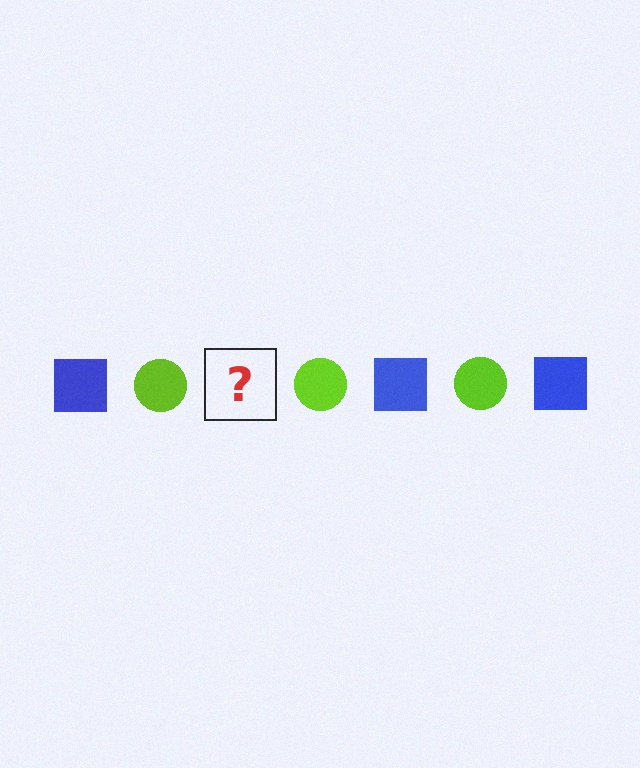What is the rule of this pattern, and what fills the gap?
The rule is that the pattern alternates between blue square and lime circle. The gap should be filled with a blue square.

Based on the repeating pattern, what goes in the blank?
The blank should be a blue square.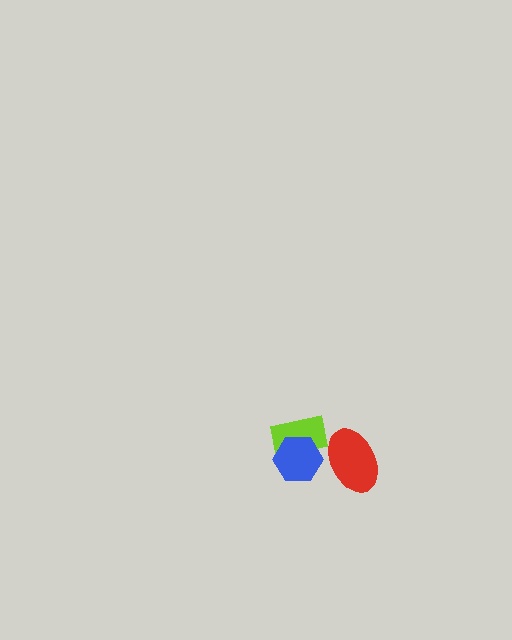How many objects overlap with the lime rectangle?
1 object overlaps with the lime rectangle.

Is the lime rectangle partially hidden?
Yes, it is partially covered by another shape.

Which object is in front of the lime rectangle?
The blue hexagon is in front of the lime rectangle.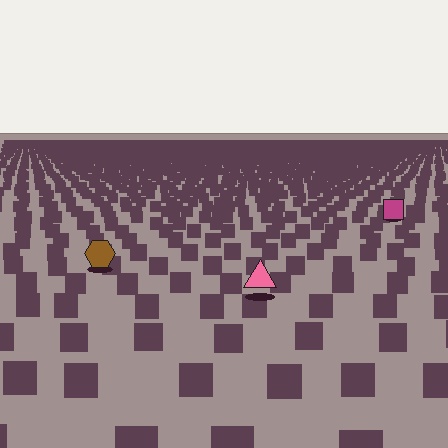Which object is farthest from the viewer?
The magenta square is farthest from the viewer. It appears smaller and the ground texture around it is denser.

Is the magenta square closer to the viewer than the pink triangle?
No. The pink triangle is closer — you can tell from the texture gradient: the ground texture is coarser near it.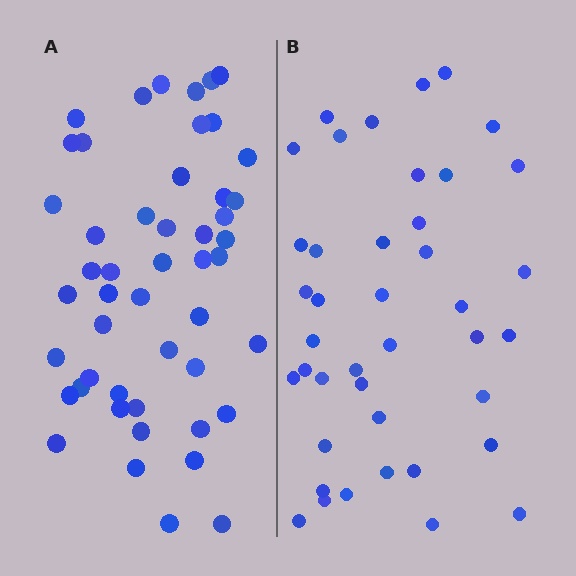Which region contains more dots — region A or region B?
Region A (the left region) has more dots.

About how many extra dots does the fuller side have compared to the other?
Region A has roughly 8 or so more dots than region B.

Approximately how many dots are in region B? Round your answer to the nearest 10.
About 40 dots. (The exact count is 41, which rounds to 40.)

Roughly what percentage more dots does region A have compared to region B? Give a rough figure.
About 20% more.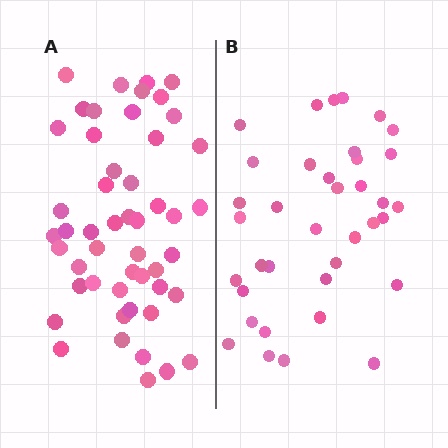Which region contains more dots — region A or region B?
Region A (the left region) has more dots.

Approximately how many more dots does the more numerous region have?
Region A has approximately 15 more dots than region B.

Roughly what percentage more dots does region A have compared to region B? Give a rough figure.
About 35% more.